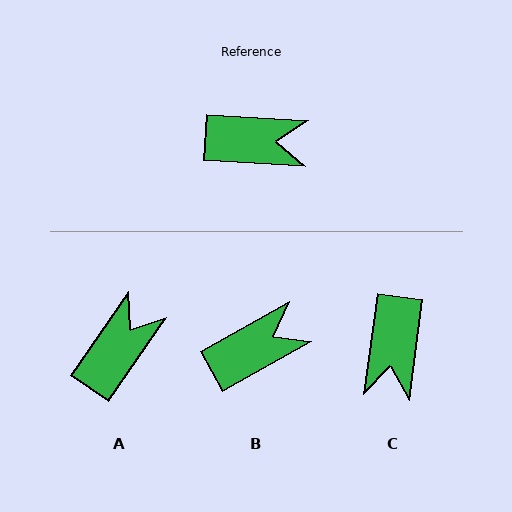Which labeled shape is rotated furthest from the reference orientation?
C, about 94 degrees away.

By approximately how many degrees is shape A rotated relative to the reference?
Approximately 59 degrees counter-clockwise.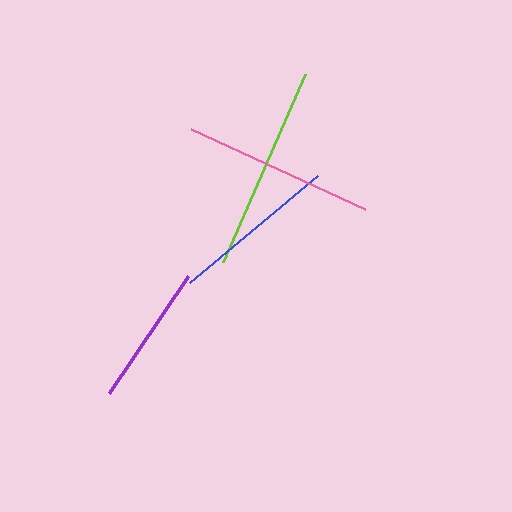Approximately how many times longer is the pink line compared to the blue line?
The pink line is approximately 1.1 times the length of the blue line.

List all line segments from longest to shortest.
From longest to shortest: lime, pink, blue, purple.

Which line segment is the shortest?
The purple line is the shortest at approximately 141 pixels.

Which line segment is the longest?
The lime line is the longest at approximately 205 pixels.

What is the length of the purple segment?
The purple segment is approximately 141 pixels long.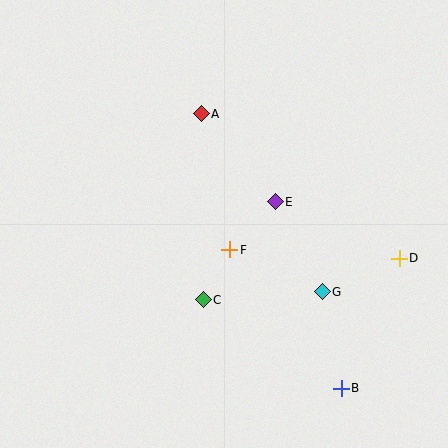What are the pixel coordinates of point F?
Point F is at (230, 250).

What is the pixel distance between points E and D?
The distance between E and D is 136 pixels.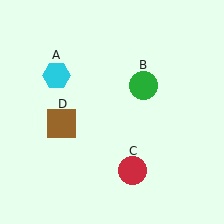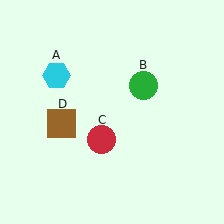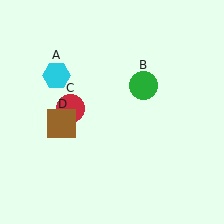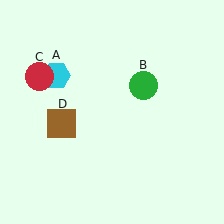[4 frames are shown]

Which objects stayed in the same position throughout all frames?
Cyan hexagon (object A) and green circle (object B) and brown square (object D) remained stationary.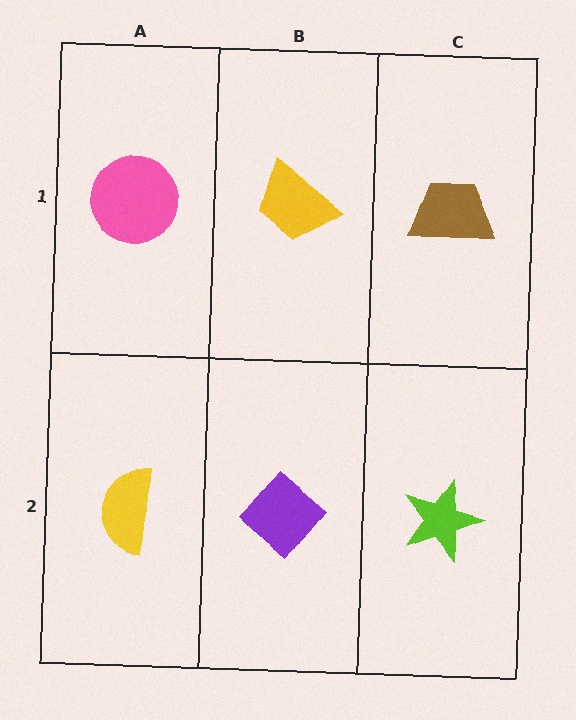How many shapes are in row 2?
3 shapes.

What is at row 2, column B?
A purple diamond.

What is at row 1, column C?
A brown trapezoid.